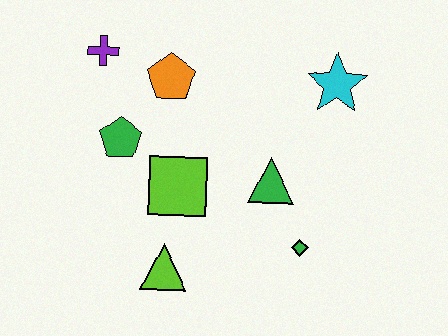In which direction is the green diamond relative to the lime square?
The green diamond is to the right of the lime square.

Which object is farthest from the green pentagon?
The cyan star is farthest from the green pentagon.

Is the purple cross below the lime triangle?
No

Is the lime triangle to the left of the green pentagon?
No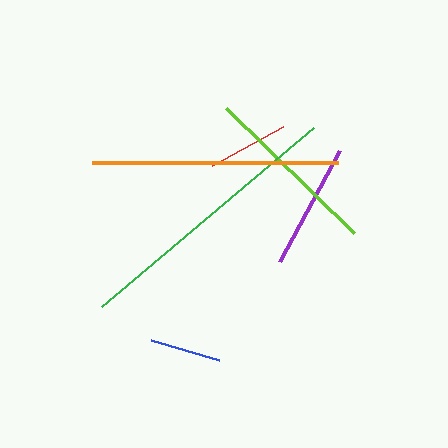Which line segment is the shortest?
The blue line is the shortest at approximately 71 pixels.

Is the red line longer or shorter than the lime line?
The lime line is longer than the red line.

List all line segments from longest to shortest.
From longest to shortest: green, orange, lime, purple, red, blue.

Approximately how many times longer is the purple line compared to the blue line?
The purple line is approximately 1.8 times the length of the blue line.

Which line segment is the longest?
The green line is the longest at approximately 278 pixels.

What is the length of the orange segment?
The orange segment is approximately 246 pixels long.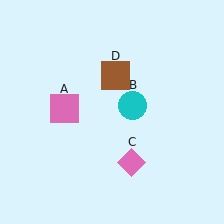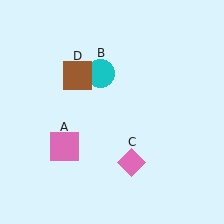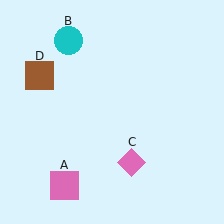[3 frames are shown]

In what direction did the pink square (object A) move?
The pink square (object A) moved down.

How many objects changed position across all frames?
3 objects changed position: pink square (object A), cyan circle (object B), brown square (object D).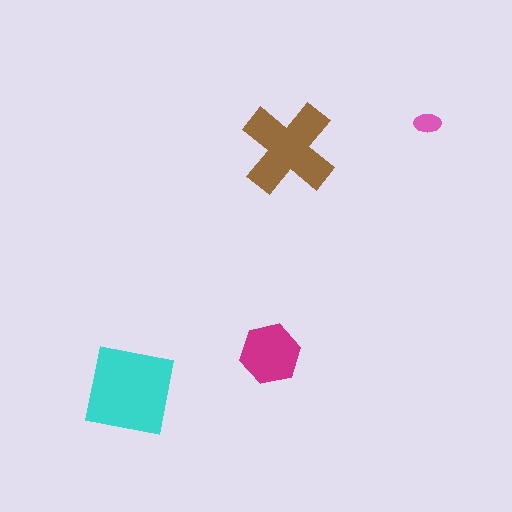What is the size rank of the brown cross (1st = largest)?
2nd.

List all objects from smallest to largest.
The pink ellipse, the magenta hexagon, the brown cross, the cyan square.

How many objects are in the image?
There are 4 objects in the image.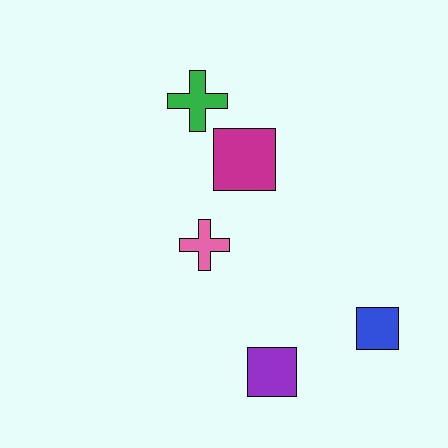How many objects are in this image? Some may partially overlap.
There are 5 objects.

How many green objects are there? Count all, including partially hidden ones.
There is 1 green object.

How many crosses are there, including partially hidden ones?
There are 2 crosses.